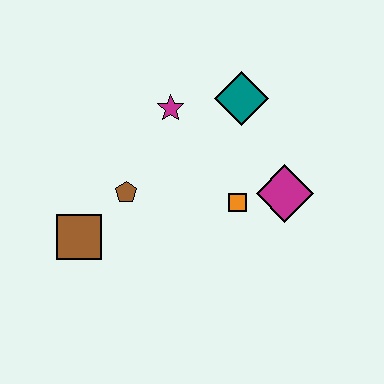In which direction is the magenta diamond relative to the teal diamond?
The magenta diamond is below the teal diamond.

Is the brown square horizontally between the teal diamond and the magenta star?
No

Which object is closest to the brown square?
The brown pentagon is closest to the brown square.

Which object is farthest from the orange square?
The brown square is farthest from the orange square.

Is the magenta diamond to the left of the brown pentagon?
No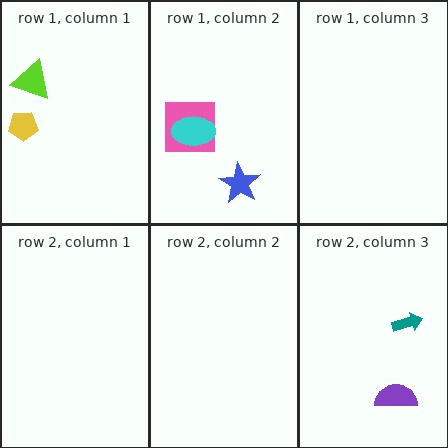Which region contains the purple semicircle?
The row 2, column 3 region.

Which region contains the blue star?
The row 1, column 2 region.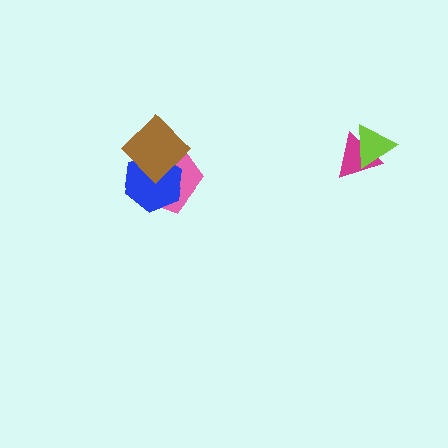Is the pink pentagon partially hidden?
Yes, it is partially covered by another shape.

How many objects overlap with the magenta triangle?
1 object overlaps with the magenta triangle.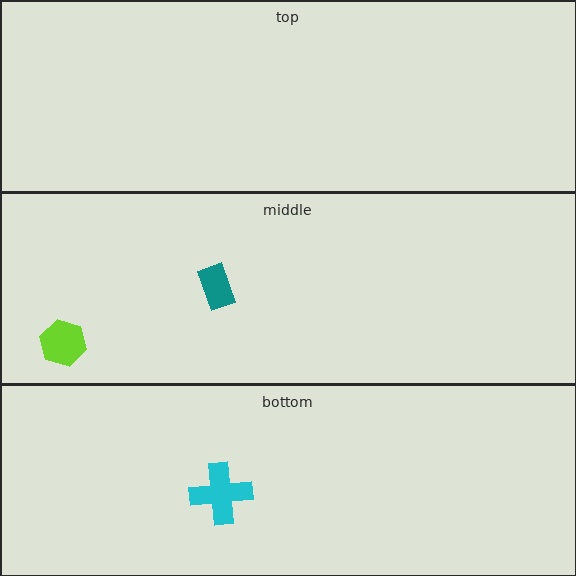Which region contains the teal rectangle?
The middle region.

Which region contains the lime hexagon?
The middle region.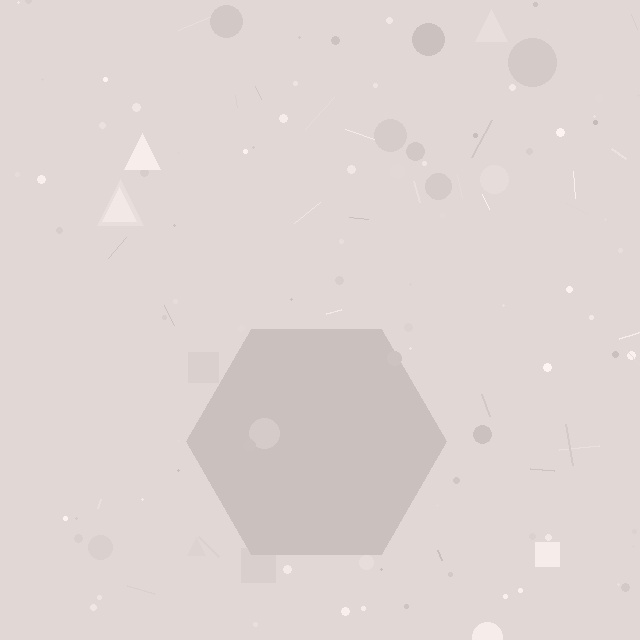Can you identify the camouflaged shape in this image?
The camouflaged shape is a hexagon.